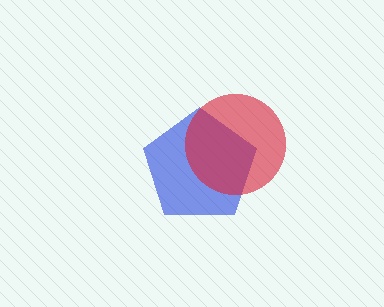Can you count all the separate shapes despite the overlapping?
Yes, there are 2 separate shapes.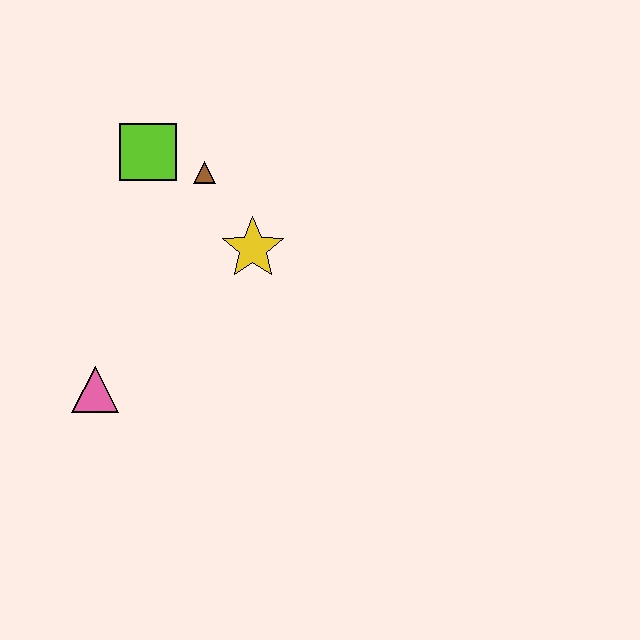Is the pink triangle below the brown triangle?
Yes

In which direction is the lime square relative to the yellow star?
The lime square is to the left of the yellow star.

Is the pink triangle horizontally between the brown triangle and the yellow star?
No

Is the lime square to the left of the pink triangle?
No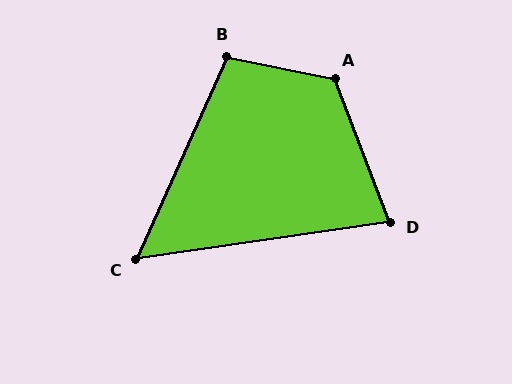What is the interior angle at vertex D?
Approximately 77 degrees (acute).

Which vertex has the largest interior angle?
A, at approximately 122 degrees.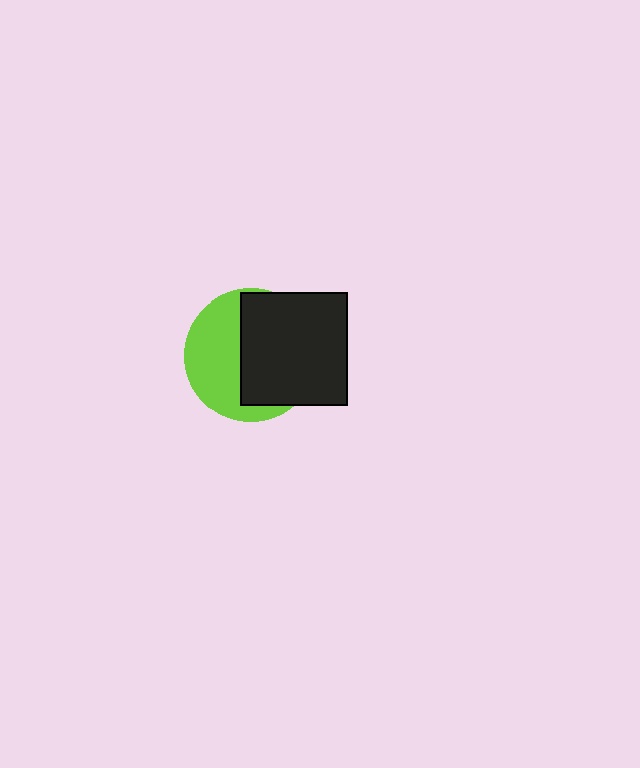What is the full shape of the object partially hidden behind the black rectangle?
The partially hidden object is a lime circle.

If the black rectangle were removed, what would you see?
You would see the complete lime circle.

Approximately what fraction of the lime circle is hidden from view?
Roughly 55% of the lime circle is hidden behind the black rectangle.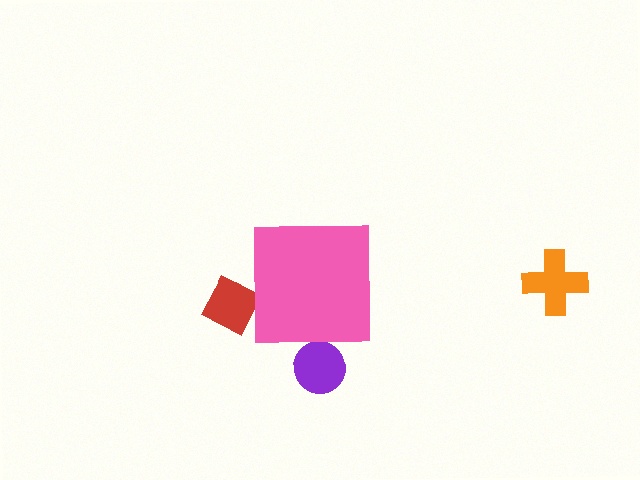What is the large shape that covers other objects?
A pink square.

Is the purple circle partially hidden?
Yes, the purple circle is partially hidden behind the pink square.